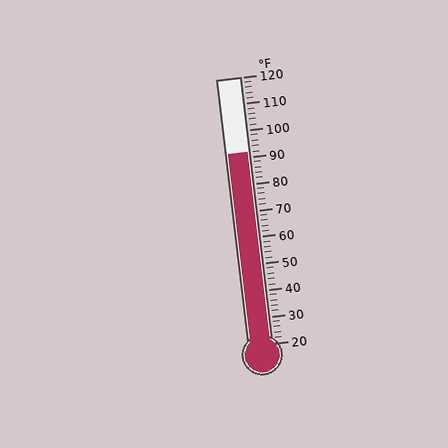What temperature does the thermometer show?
The thermometer shows approximately 92°F.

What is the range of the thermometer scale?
The thermometer scale ranges from 20°F to 120°F.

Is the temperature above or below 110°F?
The temperature is below 110°F.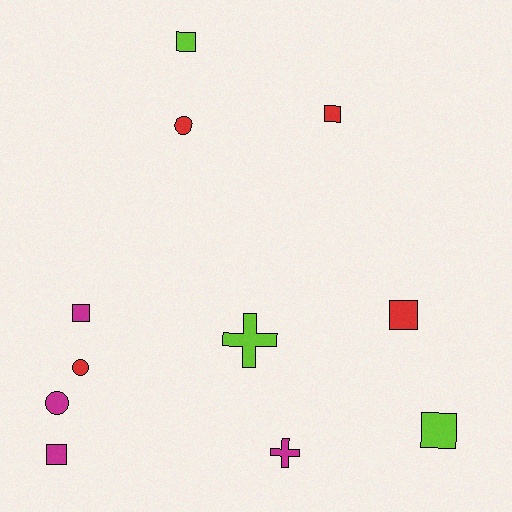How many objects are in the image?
There are 11 objects.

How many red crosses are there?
There are no red crosses.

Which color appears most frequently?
Red, with 4 objects.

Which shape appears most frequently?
Square, with 6 objects.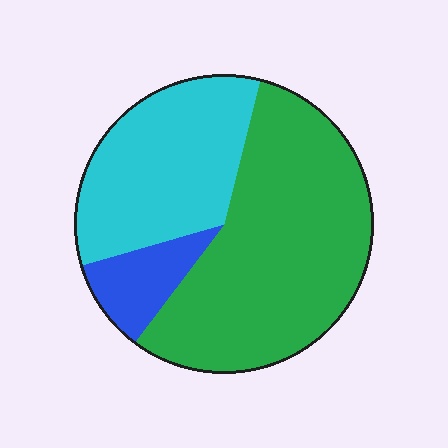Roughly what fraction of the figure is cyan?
Cyan takes up between a quarter and a half of the figure.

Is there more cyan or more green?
Green.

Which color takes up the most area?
Green, at roughly 55%.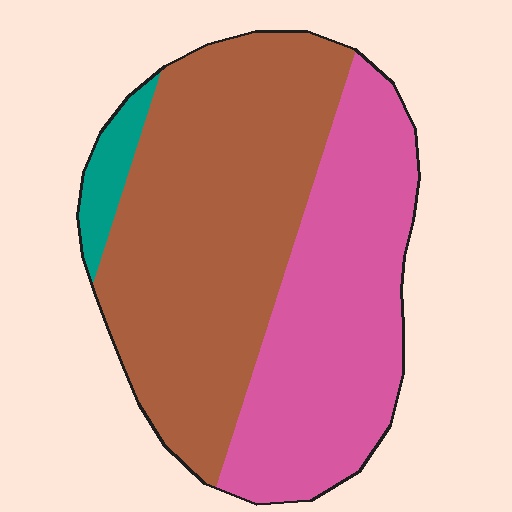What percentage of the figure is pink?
Pink takes up about two fifths (2/5) of the figure.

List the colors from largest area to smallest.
From largest to smallest: brown, pink, teal.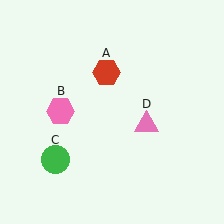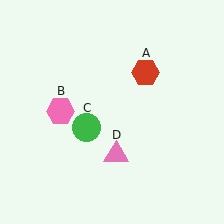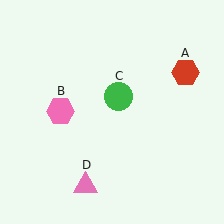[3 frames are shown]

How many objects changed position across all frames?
3 objects changed position: red hexagon (object A), green circle (object C), pink triangle (object D).